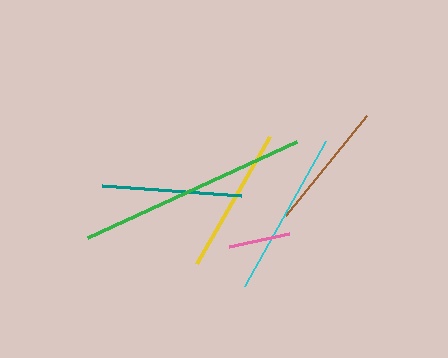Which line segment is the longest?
The green line is the longest at approximately 230 pixels.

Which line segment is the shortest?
The pink line is the shortest at approximately 62 pixels.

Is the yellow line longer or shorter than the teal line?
The yellow line is longer than the teal line.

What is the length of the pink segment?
The pink segment is approximately 62 pixels long.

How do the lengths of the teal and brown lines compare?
The teal and brown lines are approximately the same length.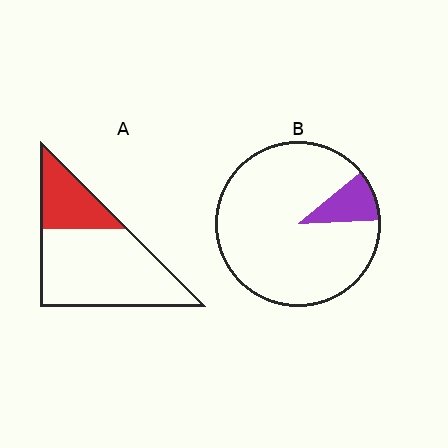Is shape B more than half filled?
No.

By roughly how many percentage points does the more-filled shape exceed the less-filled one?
By roughly 20 percentage points (A over B).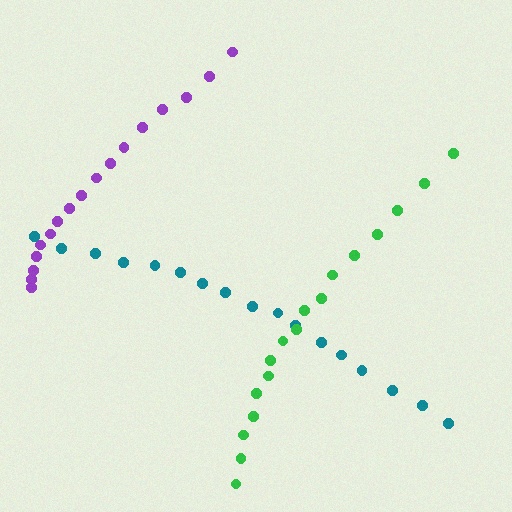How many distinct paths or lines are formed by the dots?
There are 3 distinct paths.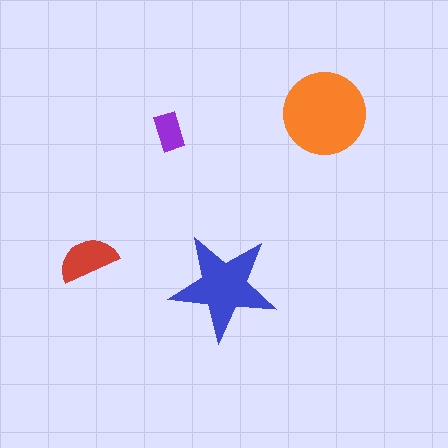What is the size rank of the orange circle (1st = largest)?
1st.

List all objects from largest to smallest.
The orange circle, the blue star, the red semicircle, the purple rectangle.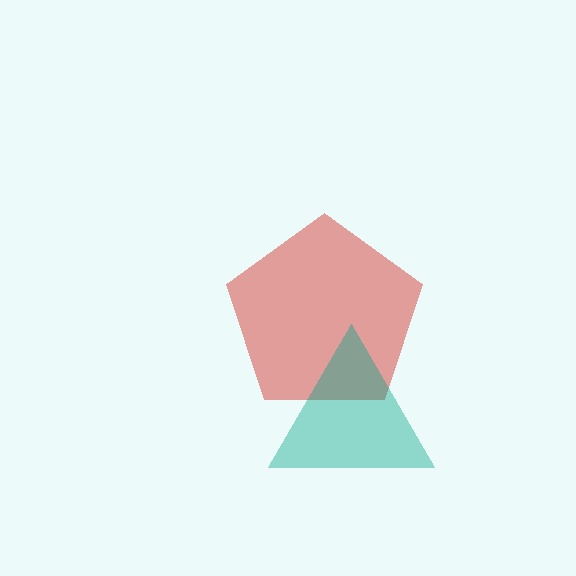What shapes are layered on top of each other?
The layered shapes are: a red pentagon, a teal triangle.